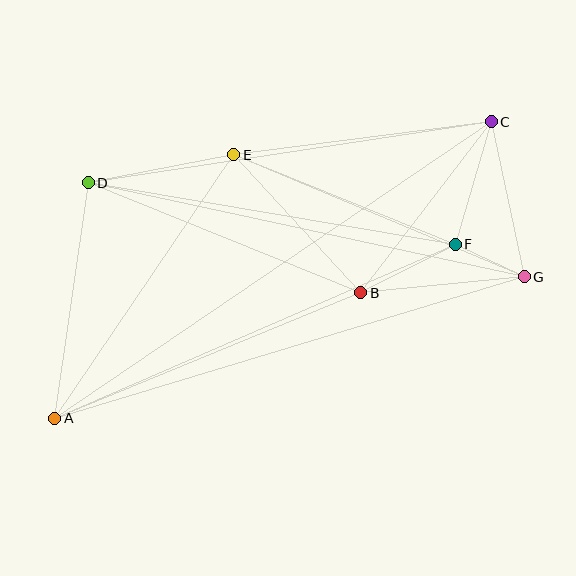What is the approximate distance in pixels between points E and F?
The distance between E and F is approximately 239 pixels.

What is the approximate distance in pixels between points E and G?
The distance between E and G is approximately 315 pixels.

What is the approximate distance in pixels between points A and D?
The distance between A and D is approximately 238 pixels.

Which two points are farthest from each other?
Points A and C are farthest from each other.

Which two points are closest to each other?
Points F and G are closest to each other.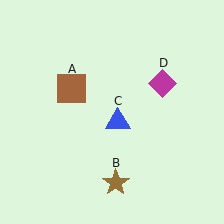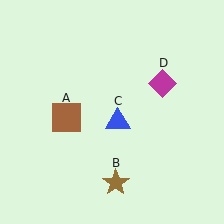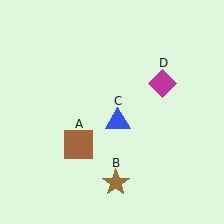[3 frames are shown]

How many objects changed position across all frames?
1 object changed position: brown square (object A).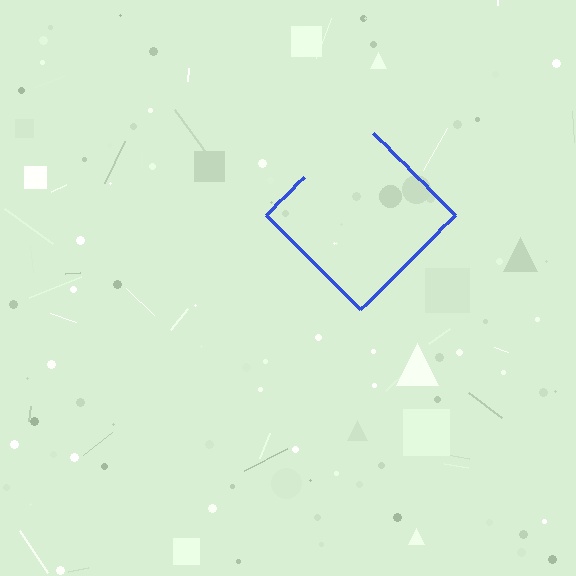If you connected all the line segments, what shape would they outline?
They would outline a diamond.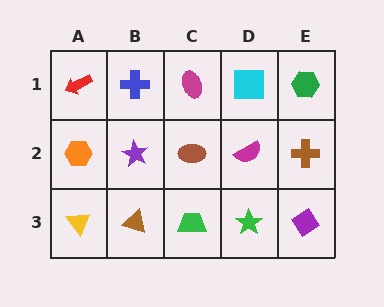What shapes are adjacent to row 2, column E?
A green hexagon (row 1, column E), a purple diamond (row 3, column E), a magenta semicircle (row 2, column D).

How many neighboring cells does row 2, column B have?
4.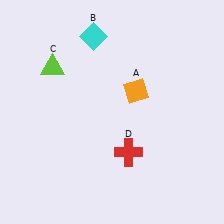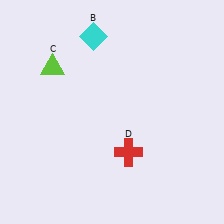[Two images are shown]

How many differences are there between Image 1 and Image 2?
There is 1 difference between the two images.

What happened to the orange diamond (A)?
The orange diamond (A) was removed in Image 2. It was in the top-right area of Image 1.